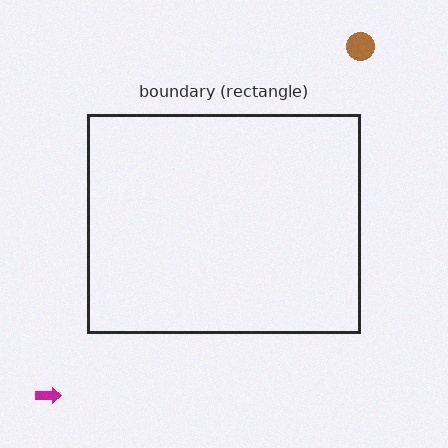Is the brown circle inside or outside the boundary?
Outside.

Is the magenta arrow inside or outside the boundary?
Outside.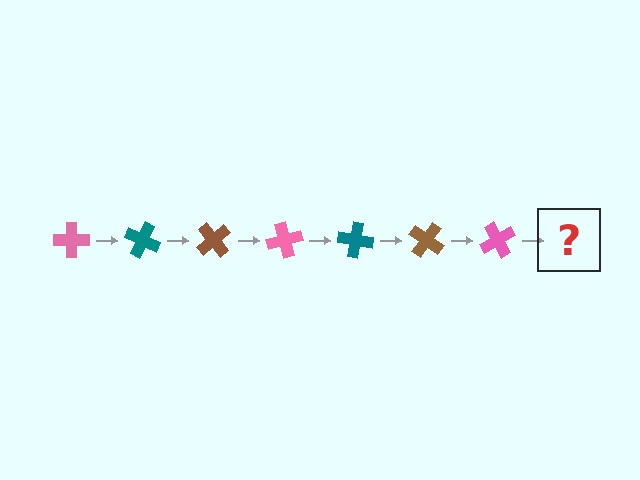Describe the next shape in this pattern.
It should be a teal cross, rotated 175 degrees from the start.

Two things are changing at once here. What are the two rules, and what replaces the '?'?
The two rules are that it rotates 25 degrees each step and the color cycles through pink, teal, and brown. The '?' should be a teal cross, rotated 175 degrees from the start.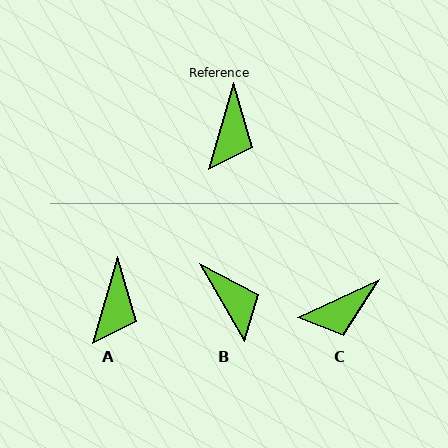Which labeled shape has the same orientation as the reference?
A.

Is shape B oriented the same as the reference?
No, it is off by about 46 degrees.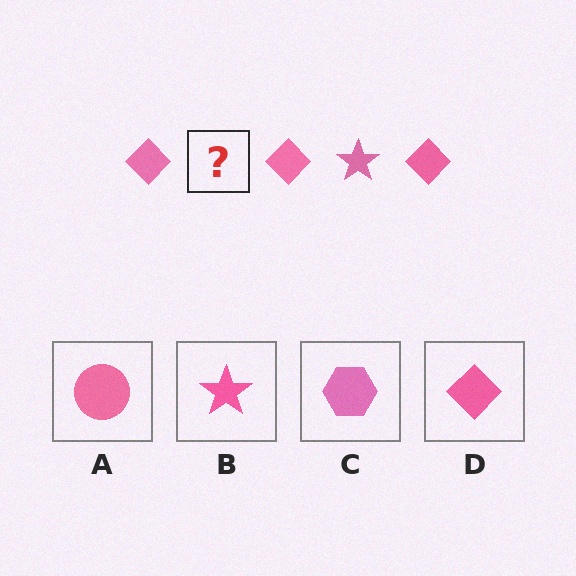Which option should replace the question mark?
Option B.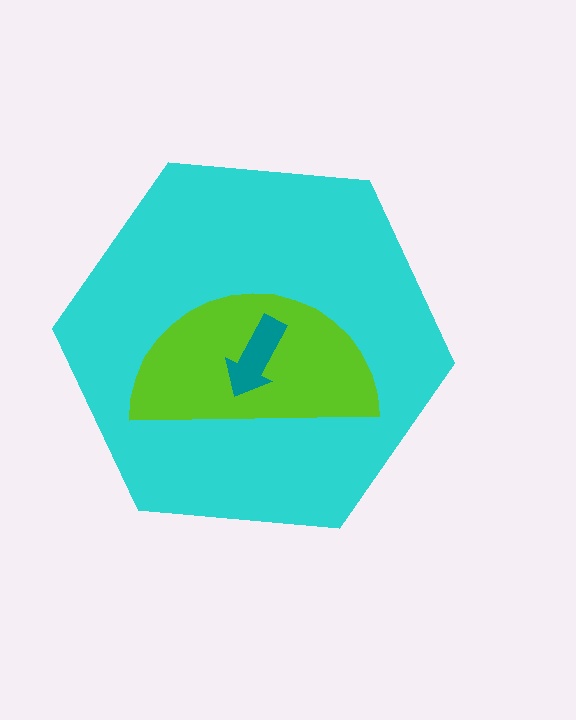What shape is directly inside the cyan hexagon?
The lime semicircle.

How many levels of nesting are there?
3.